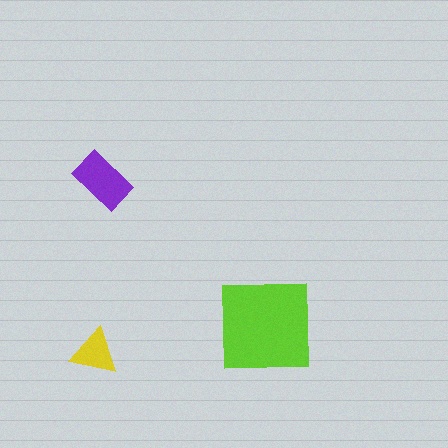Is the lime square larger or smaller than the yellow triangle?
Larger.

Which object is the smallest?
The yellow triangle.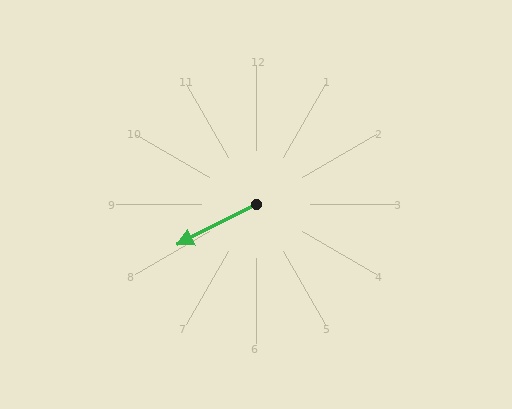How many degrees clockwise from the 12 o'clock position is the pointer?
Approximately 243 degrees.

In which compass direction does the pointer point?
Southwest.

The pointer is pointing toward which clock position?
Roughly 8 o'clock.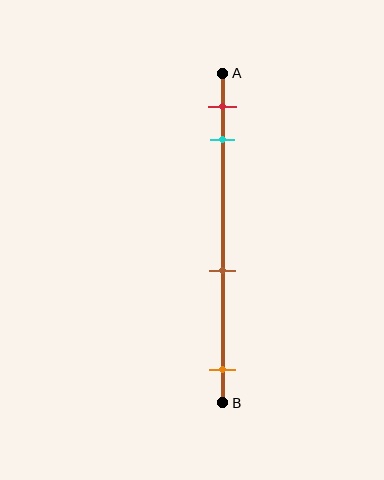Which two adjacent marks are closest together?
The red and cyan marks are the closest adjacent pair.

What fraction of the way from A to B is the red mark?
The red mark is approximately 10% (0.1) of the way from A to B.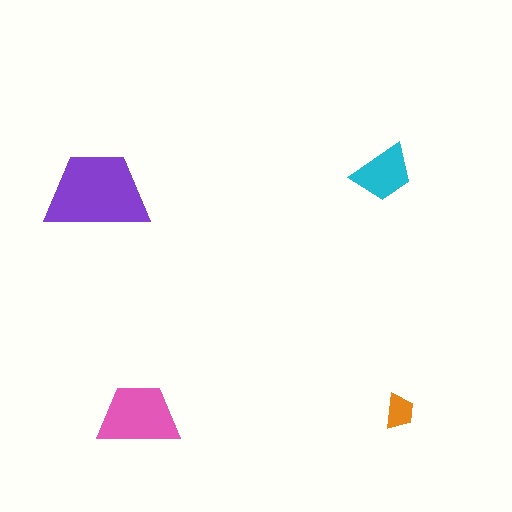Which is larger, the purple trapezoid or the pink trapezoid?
The purple one.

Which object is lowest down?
The pink trapezoid is bottommost.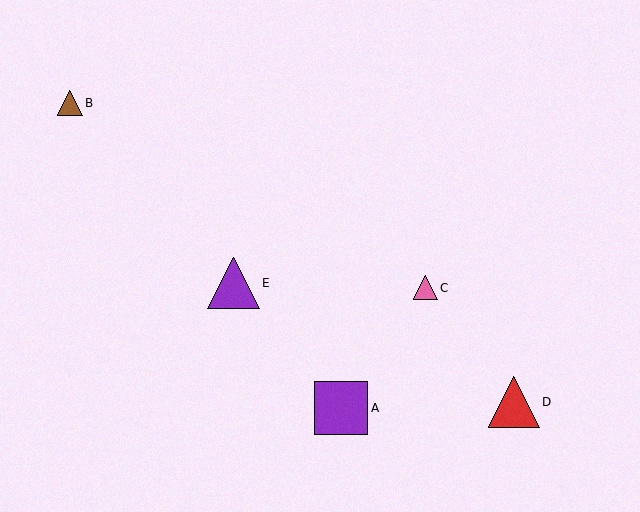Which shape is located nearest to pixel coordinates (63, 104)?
The brown triangle (labeled B) at (70, 103) is nearest to that location.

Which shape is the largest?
The purple square (labeled A) is the largest.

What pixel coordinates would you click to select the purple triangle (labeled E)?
Click at (233, 283) to select the purple triangle E.